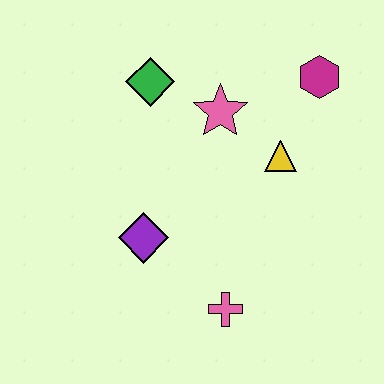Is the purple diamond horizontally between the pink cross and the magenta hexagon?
No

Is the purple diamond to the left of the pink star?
Yes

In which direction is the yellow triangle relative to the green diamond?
The yellow triangle is to the right of the green diamond.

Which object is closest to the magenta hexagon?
The yellow triangle is closest to the magenta hexagon.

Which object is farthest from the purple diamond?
The magenta hexagon is farthest from the purple diamond.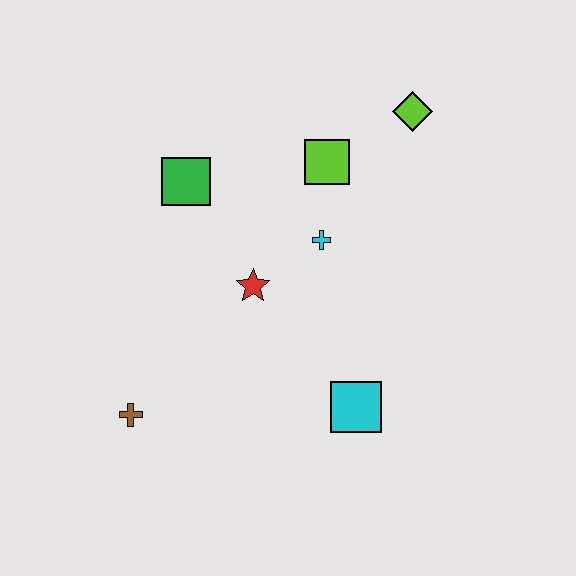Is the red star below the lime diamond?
Yes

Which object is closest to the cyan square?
The red star is closest to the cyan square.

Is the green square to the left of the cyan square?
Yes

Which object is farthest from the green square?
The cyan square is farthest from the green square.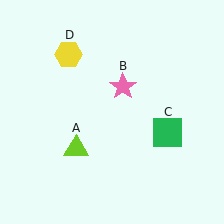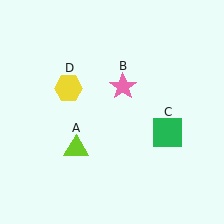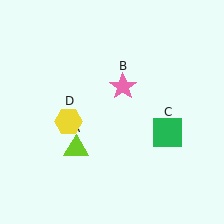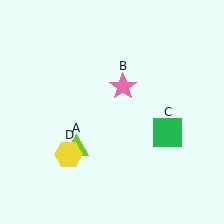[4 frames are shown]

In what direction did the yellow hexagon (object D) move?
The yellow hexagon (object D) moved down.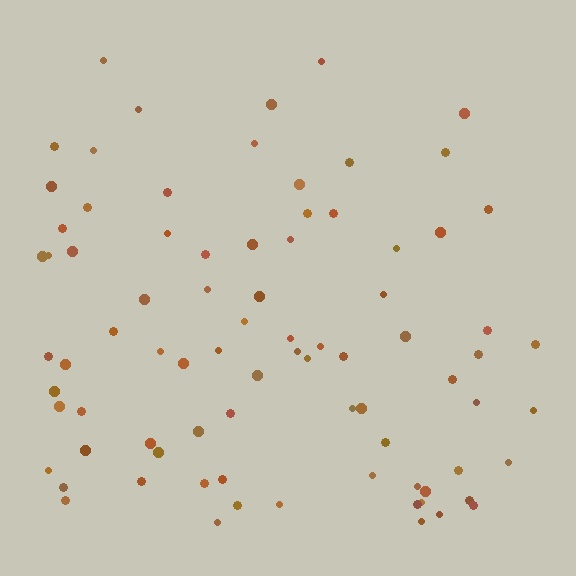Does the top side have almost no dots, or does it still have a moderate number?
Still a moderate number, just noticeably fewer than the bottom.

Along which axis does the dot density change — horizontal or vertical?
Vertical.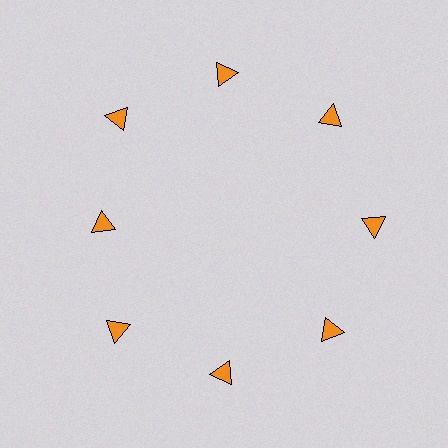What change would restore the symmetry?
The symmetry would be restored by moving it outward, back onto the ring so that all 8 triangles sit at equal angles and equal distance from the center.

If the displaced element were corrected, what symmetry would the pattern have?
It would have 8-fold rotational symmetry — the pattern would map onto itself every 45 degrees.